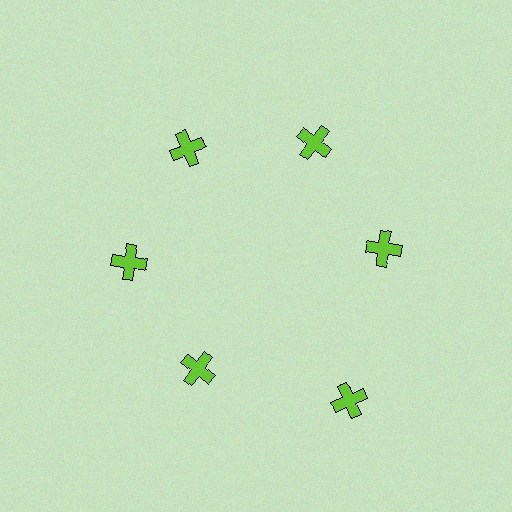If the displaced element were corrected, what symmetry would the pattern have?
It would have 6-fold rotational symmetry — the pattern would map onto itself every 60 degrees.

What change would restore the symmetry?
The symmetry would be restored by moving it inward, back onto the ring so that all 6 crosses sit at equal angles and equal distance from the center.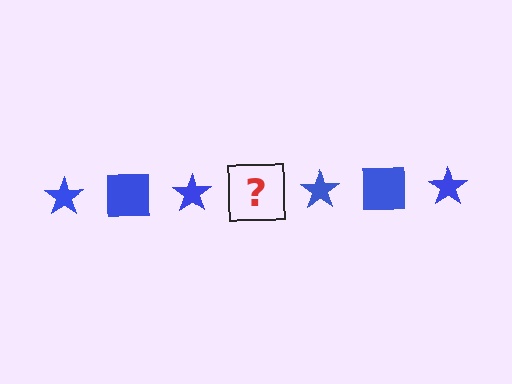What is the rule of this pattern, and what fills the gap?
The rule is that the pattern cycles through star, square shapes in blue. The gap should be filled with a blue square.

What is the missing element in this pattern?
The missing element is a blue square.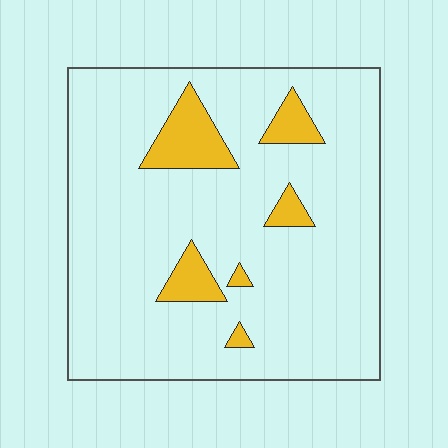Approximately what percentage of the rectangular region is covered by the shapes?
Approximately 10%.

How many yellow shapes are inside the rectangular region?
6.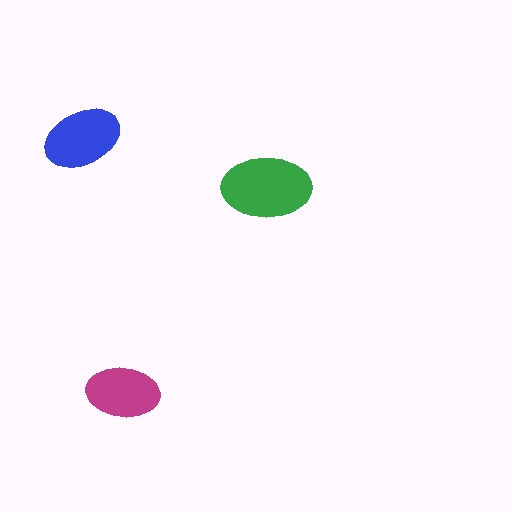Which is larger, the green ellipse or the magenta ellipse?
The green one.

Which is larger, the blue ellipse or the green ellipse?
The green one.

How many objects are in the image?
There are 3 objects in the image.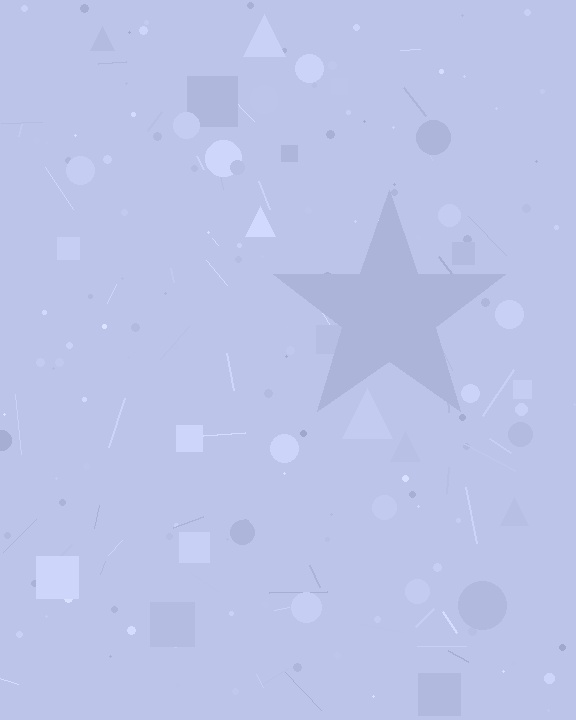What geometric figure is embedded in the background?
A star is embedded in the background.